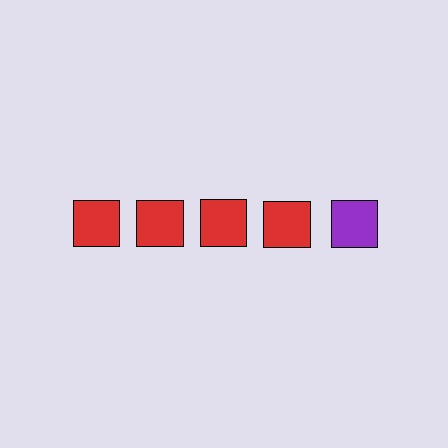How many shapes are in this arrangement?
There are 5 shapes arranged in a grid pattern.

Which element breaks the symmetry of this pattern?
The purple square in the top row, rightmost column breaks the symmetry. All other shapes are red squares.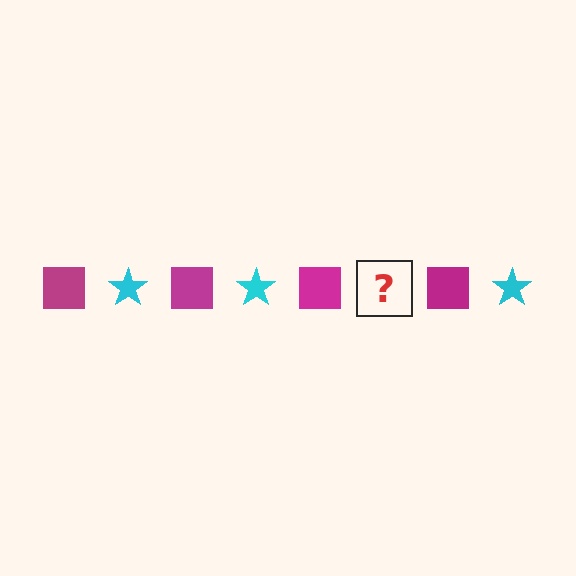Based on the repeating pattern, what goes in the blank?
The blank should be a cyan star.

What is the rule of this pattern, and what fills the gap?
The rule is that the pattern alternates between magenta square and cyan star. The gap should be filled with a cyan star.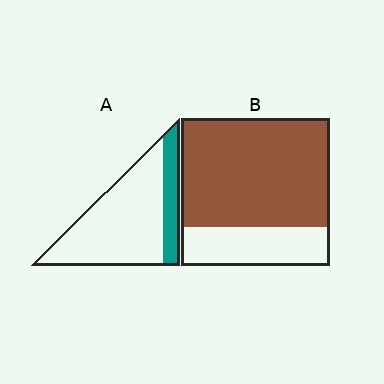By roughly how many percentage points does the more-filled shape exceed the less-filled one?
By roughly 50 percentage points (B over A).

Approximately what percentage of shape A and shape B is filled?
A is approximately 20% and B is approximately 75%.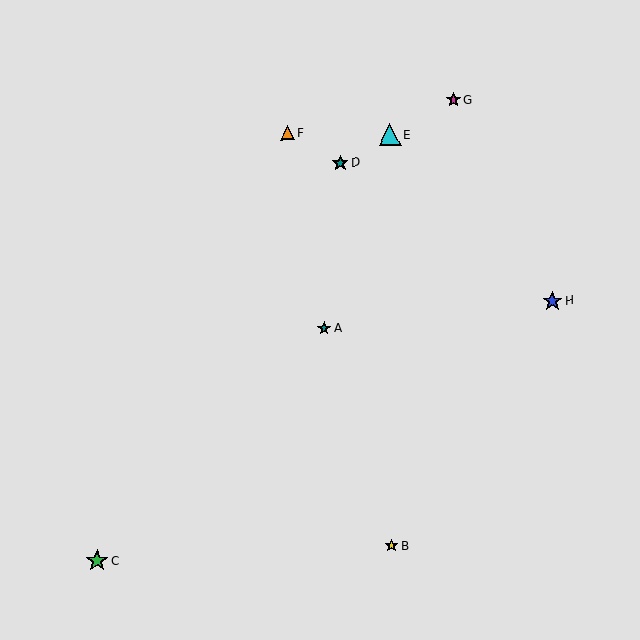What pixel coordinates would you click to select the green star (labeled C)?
Click at (97, 561) to select the green star C.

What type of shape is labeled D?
Shape D is a teal star.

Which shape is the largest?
The green star (labeled C) is the largest.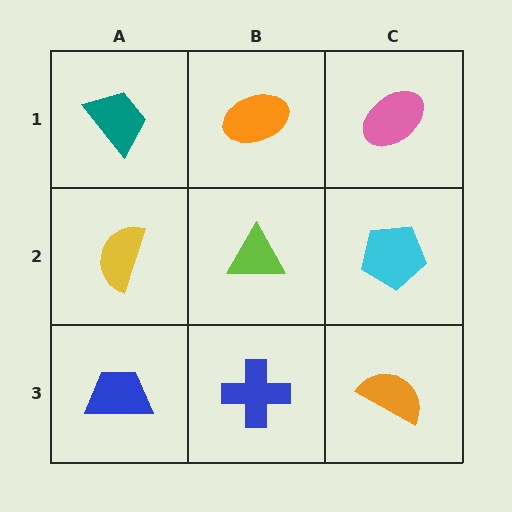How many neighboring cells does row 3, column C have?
2.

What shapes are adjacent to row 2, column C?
A pink ellipse (row 1, column C), an orange semicircle (row 3, column C), a lime triangle (row 2, column B).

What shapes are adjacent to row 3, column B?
A lime triangle (row 2, column B), a blue trapezoid (row 3, column A), an orange semicircle (row 3, column C).